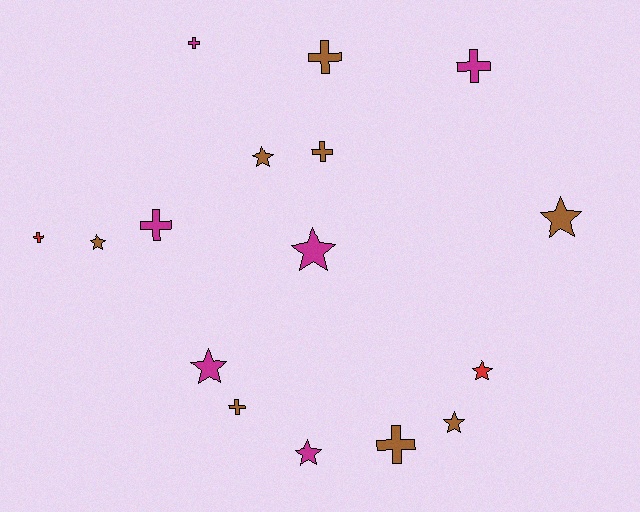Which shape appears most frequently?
Star, with 8 objects.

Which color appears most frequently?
Brown, with 8 objects.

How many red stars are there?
There is 1 red star.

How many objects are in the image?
There are 16 objects.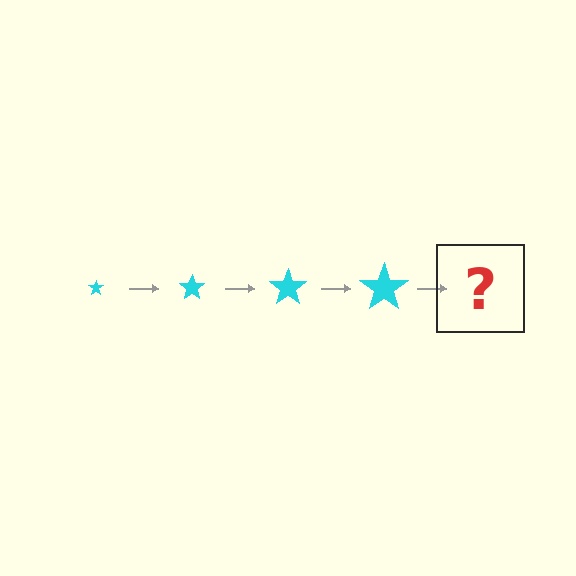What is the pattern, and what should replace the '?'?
The pattern is that the star gets progressively larger each step. The '?' should be a cyan star, larger than the previous one.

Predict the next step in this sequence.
The next step is a cyan star, larger than the previous one.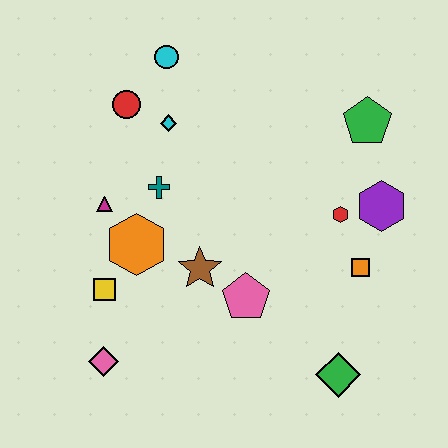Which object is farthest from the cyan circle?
The green diamond is farthest from the cyan circle.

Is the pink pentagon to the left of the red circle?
No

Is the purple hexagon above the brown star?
Yes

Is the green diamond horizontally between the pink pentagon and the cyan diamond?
No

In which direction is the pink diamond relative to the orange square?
The pink diamond is to the left of the orange square.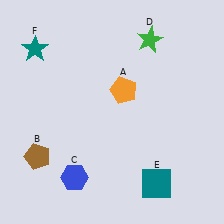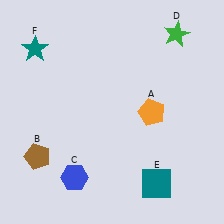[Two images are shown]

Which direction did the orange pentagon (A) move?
The orange pentagon (A) moved right.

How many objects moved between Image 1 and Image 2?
2 objects moved between the two images.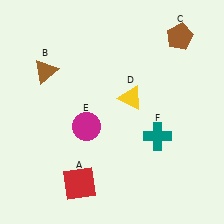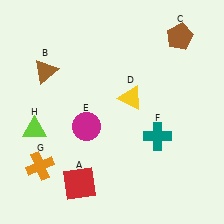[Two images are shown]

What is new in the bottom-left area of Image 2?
An orange cross (G) was added in the bottom-left area of Image 2.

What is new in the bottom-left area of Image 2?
A lime triangle (H) was added in the bottom-left area of Image 2.